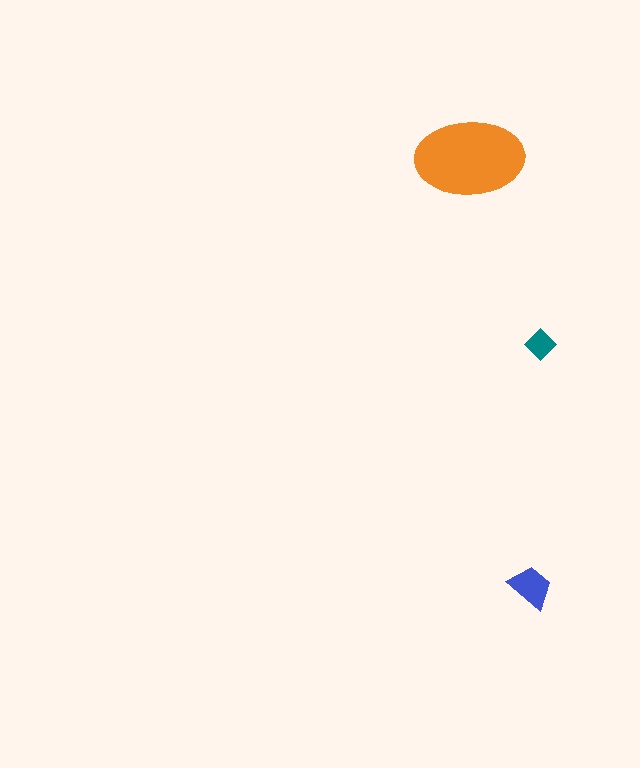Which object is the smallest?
The teal diamond.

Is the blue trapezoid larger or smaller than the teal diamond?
Larger.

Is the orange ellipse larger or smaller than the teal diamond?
Larger.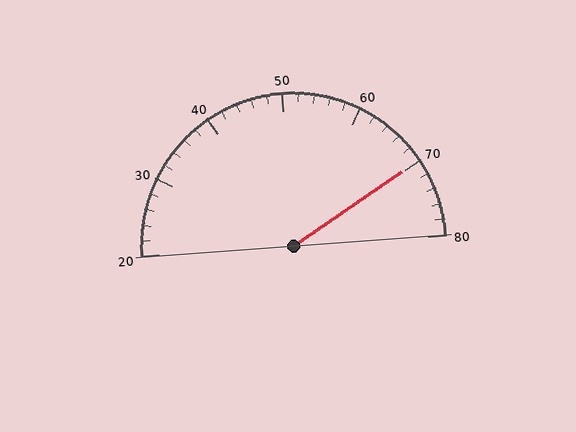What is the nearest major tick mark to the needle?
The nearest major tick mark is 70.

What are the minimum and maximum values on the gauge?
The gauge ranges from 20 to 80.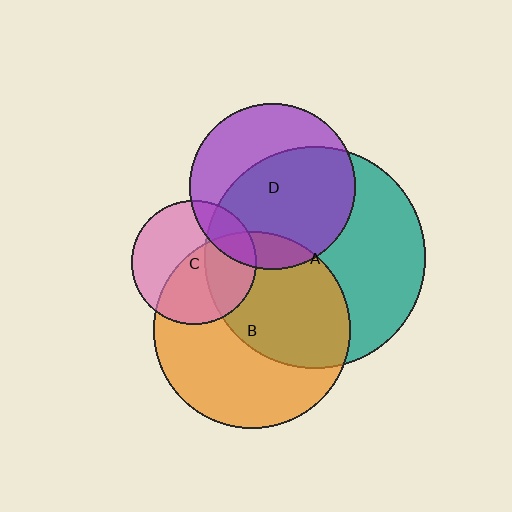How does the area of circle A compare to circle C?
Approximately 3.2 times.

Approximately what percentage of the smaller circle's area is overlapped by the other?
Approximately 20%.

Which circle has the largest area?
Circle A (teal).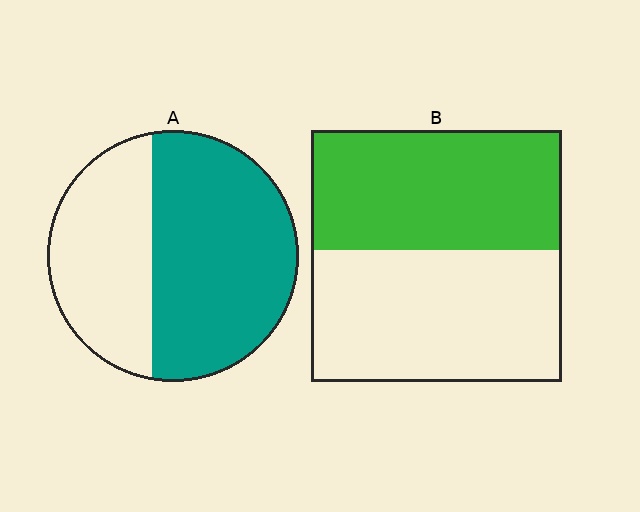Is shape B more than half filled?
Roughly half.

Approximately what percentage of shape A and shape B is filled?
A is approximately 60% and B is approximately 50%.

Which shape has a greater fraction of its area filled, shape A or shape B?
Shape A.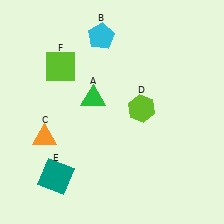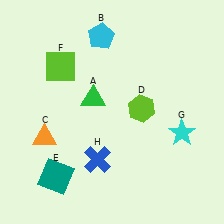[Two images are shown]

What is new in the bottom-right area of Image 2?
A cyan star (G) was added in the bottom-right area of Image 2.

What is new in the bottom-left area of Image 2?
A blue cross (H) was added in the bottom-left area of Image 2.